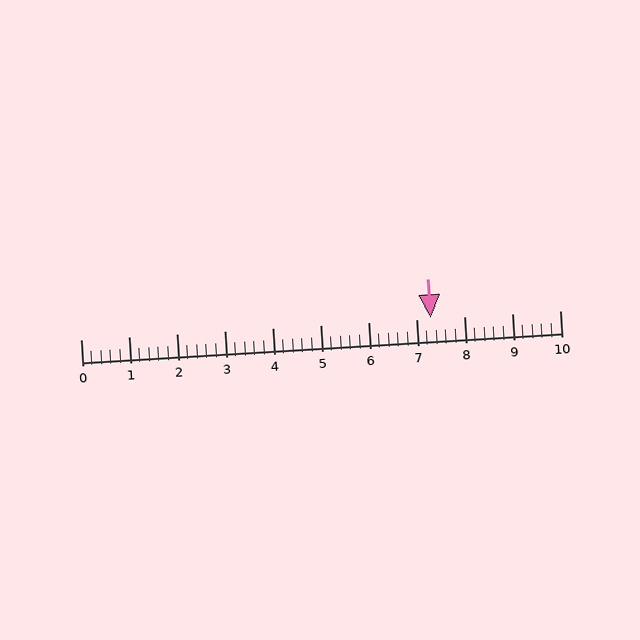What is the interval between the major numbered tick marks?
The major tick marks are spaced 1 units apart.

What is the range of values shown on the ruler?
The ruler shows values from 0 to 10.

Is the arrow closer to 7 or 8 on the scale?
The arrow is closer to 7.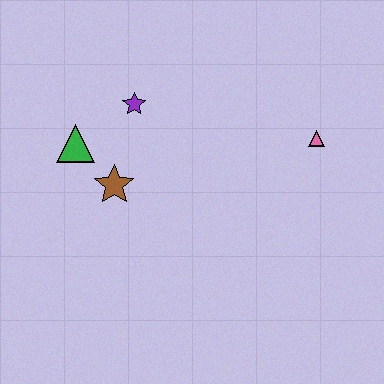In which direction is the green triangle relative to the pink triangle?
The green triangle is to the left of the pink triangle.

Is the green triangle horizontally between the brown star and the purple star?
No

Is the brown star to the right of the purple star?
No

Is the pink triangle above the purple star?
No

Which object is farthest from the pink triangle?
The green triangle is farthest from the pink triangle.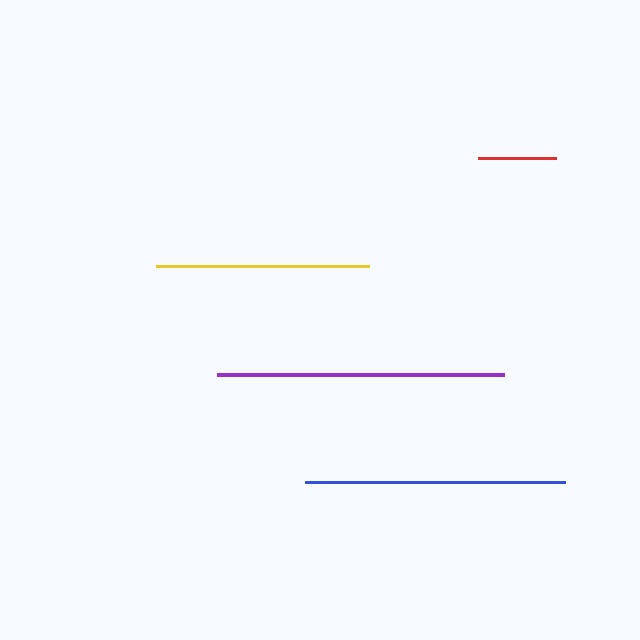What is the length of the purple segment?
The purple segment is approximately 287 pixels long.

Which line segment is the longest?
The purple line is the longest at approximately 287 pixels.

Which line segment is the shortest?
The red line is the shortest at approximately 78 pixels.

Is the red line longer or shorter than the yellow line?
The yellow line is longer than the red line.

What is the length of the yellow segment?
The yellow segment is approximately 213 pixels long.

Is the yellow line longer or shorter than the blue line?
The blue line is longer than the yellow line.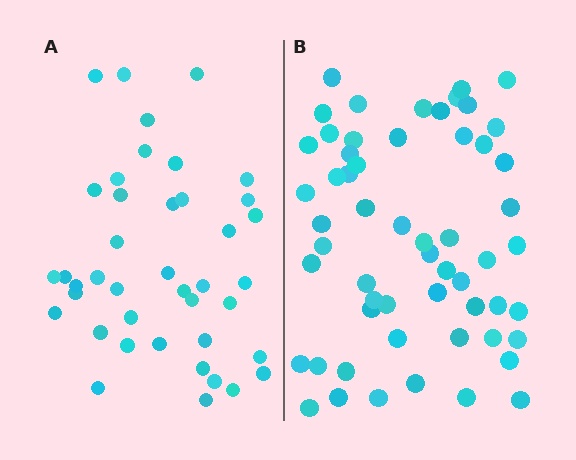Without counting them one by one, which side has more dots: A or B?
Region B (the right region) has more dots.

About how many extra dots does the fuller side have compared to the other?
Region B has approximately 15 more dots than region A.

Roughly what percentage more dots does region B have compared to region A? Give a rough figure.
About 40% more.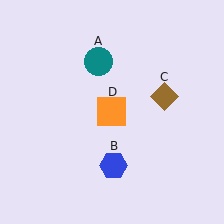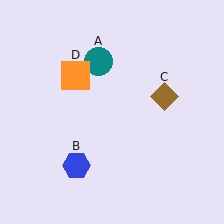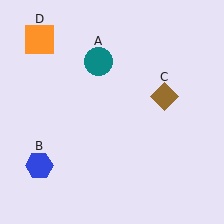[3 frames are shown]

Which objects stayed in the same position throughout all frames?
Teal circle (object A) and brown diamond (object C) remained stationary.